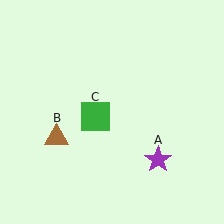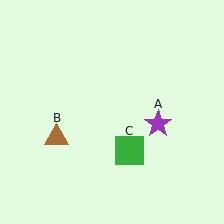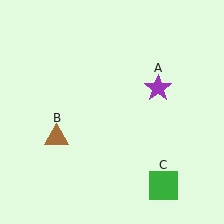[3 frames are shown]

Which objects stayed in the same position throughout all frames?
Brown triangle (object B) remained stationary.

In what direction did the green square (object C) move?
The green square (object C) moved down and to the right.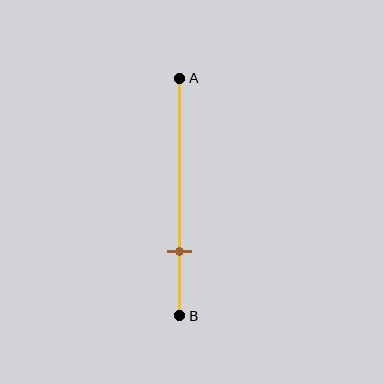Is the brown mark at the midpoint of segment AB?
No, the mark is at about 75% from A, not at the 50% midpoint.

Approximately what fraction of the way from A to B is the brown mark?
The brown mark is approximately 75% of the way from A to B.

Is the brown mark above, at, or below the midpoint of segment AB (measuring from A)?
The brown mark is below the midpoint of segment AB.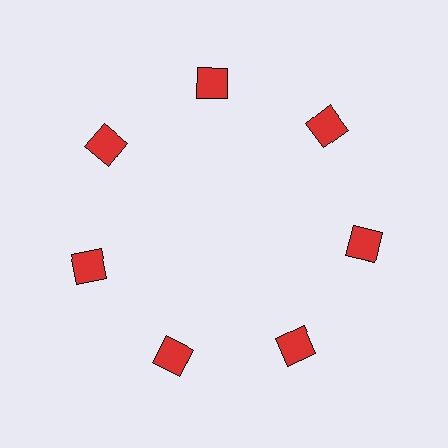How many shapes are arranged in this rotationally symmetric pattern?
There are 7 shapes, arranged in 7 groups of 1.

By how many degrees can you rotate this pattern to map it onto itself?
The pattern maps onto itself every 51 degrees of rotation.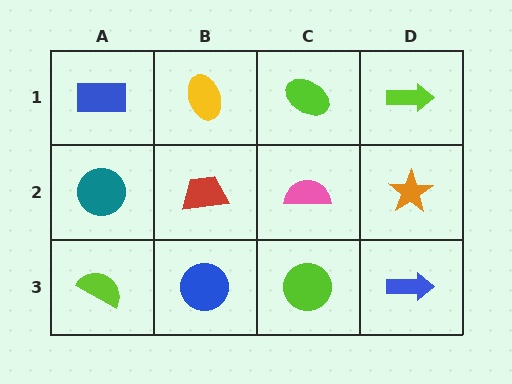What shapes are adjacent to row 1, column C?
A pink semicircle (row 2, column C), a yellow ellipse (row 1, column B), a lime arrow (row 1, column D).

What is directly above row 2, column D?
A lime arrow.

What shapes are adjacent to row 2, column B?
A yellow ellipse (row 1, column B), a blue circle (row 3, column B), a teal circle (row 2, column A), a pink semicircle (row 2, column C).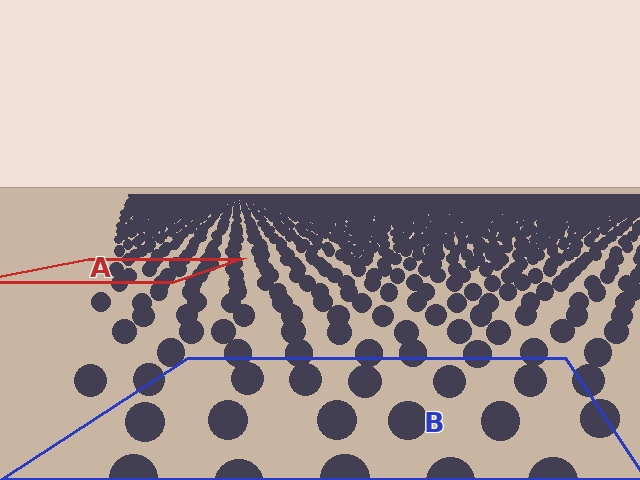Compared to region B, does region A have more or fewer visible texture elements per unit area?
Region A has more texture elements per unit area — they are packed more densely because it is farther away.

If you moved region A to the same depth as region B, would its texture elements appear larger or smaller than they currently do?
They would appear larger. At a closer depth, the same texture elements are projected at a bigger on-screen size.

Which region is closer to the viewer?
Region B is closer. The texture elements there are larger and more spread out.